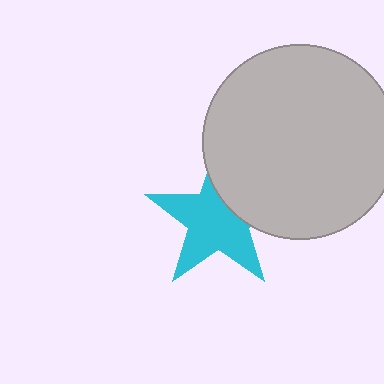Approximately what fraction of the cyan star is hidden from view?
Roughly 30% of the cyan star is hidden behind the light gray circle.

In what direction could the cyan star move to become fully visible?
The cyan star could move toward the lower-left. That would shift it out from behind the light gray circle entirely.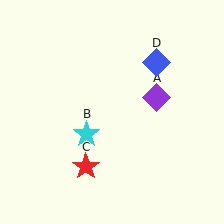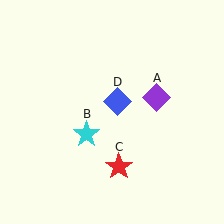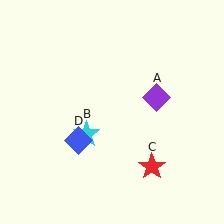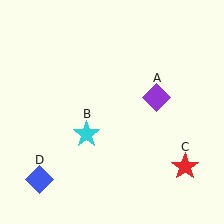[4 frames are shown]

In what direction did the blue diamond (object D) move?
The blue diamond (object D) moved down and to the left.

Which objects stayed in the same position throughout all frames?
Purple diamond (object A) and cyan star (object B) remained stationary.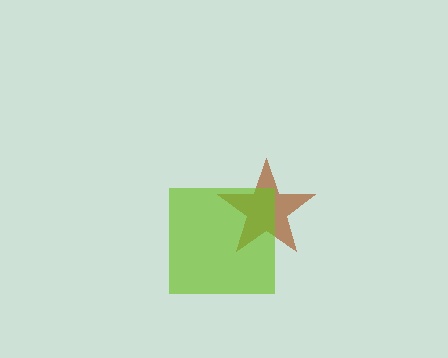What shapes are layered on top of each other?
The layered shapes are: a brown star, a lime square.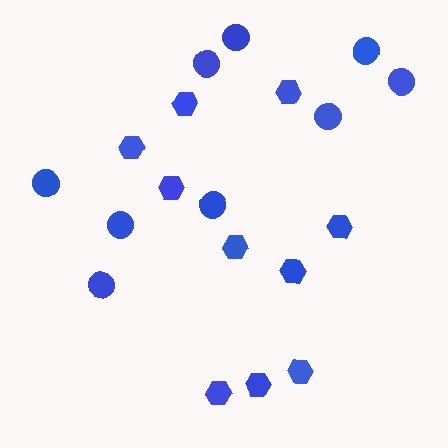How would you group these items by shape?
There are 2 groups: one group of circles (9) and one group of hexagons (10).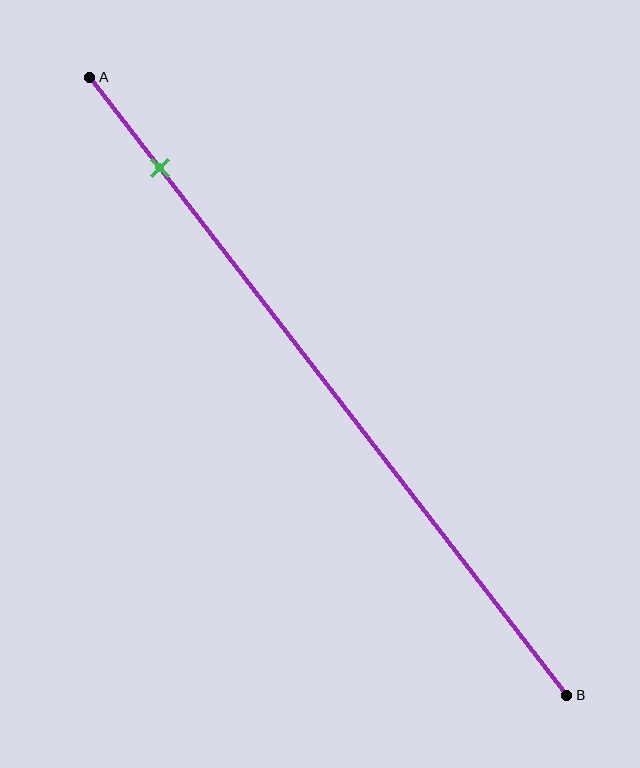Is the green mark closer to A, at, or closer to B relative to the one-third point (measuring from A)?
The green mark is closer to point A than the one-third point of segment AB.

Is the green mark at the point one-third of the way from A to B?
No, the mark is at about 15% from A, not at the 33% one-third point.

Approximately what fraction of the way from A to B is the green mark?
The green mark is approximately 15% of the way from A to B.